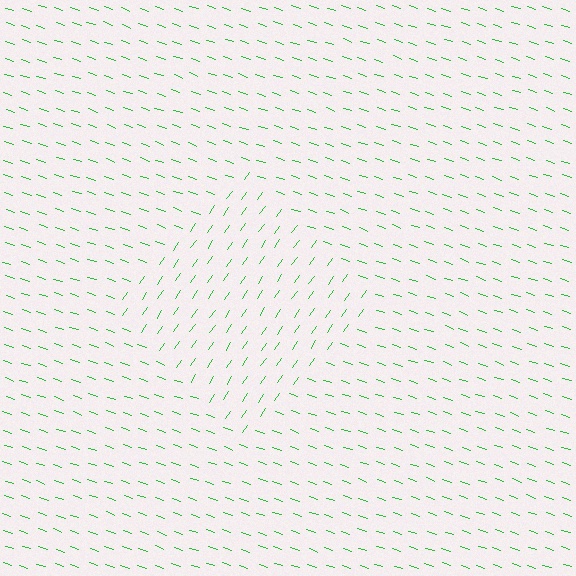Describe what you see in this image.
The image is filled with small green line segments. A diamond region in the image has lines oriented differently from the surrounding lines, creating a visible texture boundary.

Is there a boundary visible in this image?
Yes, there is a texture boundary formed by a change in line orientation.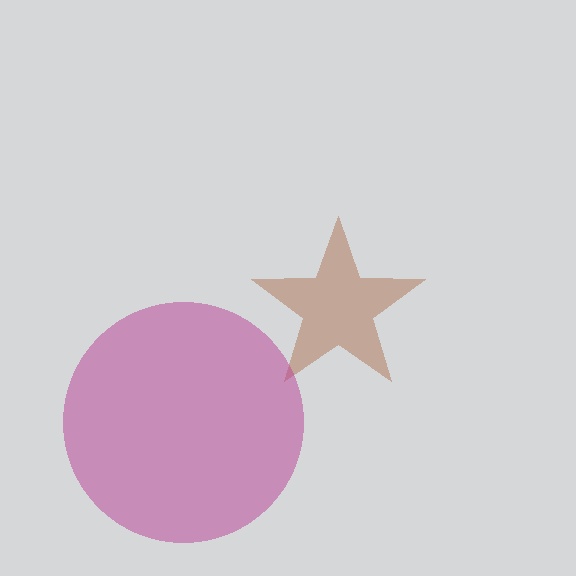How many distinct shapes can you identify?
There are 2 distinct shapes: a brown star, a magenta circle.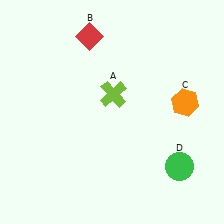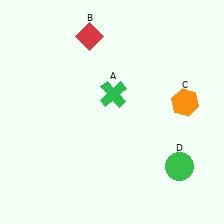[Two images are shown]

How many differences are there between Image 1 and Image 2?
There is 1 difference between the two images.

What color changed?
The cross (A) changed from lime in Image 1 to green in Image 2.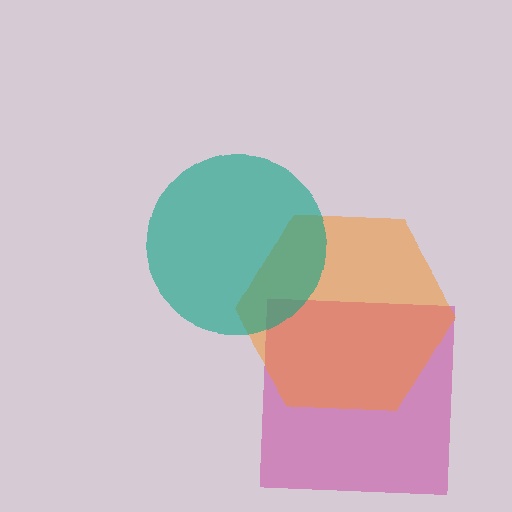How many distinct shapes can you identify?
There are 3 distinct shapes: a magenta square, an orange hexagon, a teal circle.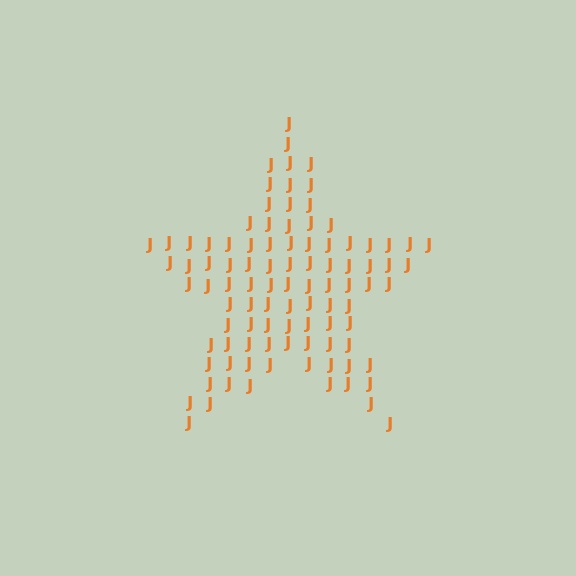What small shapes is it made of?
It is made of small letter J's.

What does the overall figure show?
The overall figure shows a star.